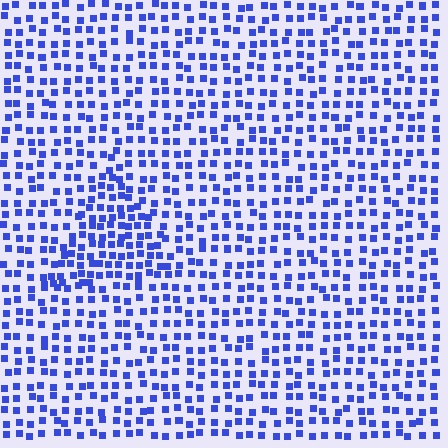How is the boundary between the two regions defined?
The boundary is defined by a change in element density (approximately 1.6x ratio). All elements are the same color, size, and shape.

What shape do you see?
I see a triangle.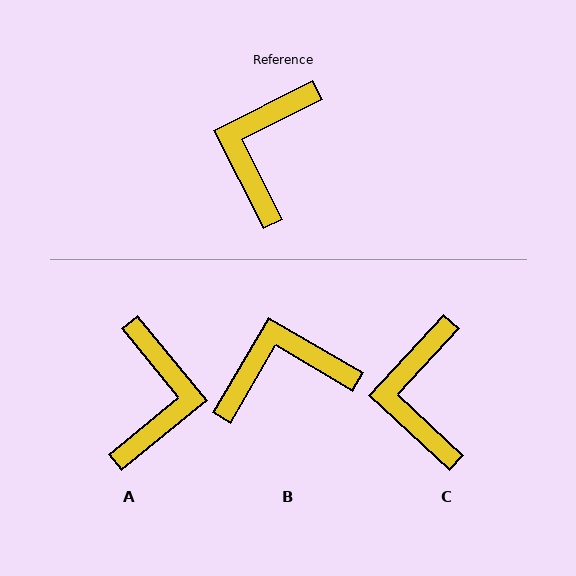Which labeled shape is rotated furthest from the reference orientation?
A, about 168 degrees away.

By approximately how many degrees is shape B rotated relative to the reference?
Approximately 57 degrees clockwise.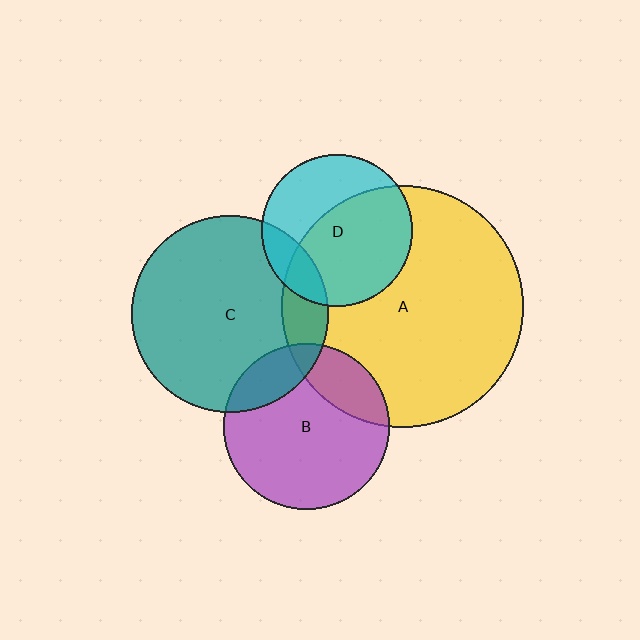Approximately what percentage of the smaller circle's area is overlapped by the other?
Approximately 15%.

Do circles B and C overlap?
Yes.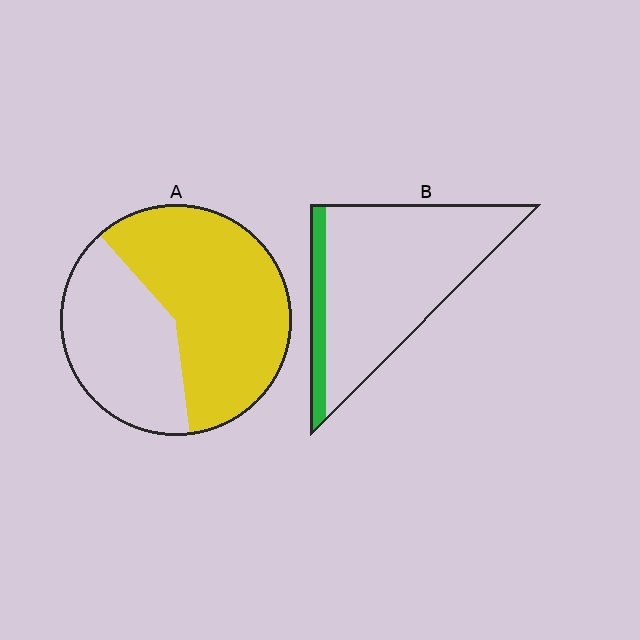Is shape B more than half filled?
No.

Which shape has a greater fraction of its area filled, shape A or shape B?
Shape A.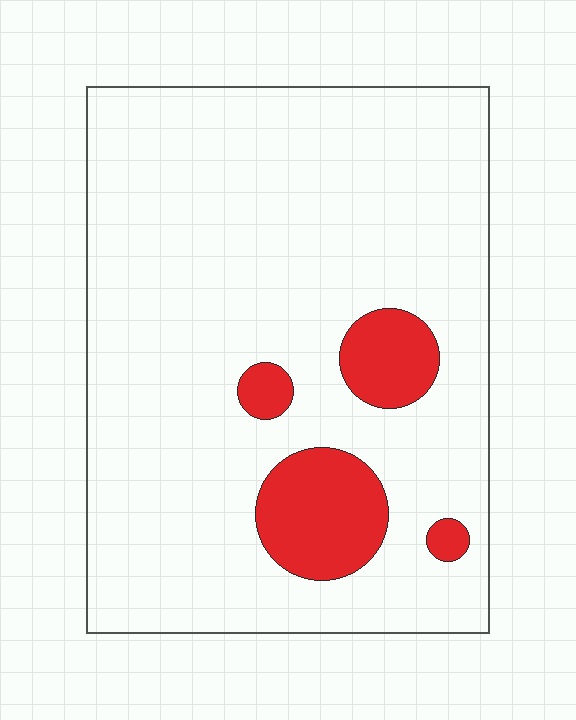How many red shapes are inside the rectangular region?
4.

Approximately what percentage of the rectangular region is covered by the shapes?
Approximately 10%.